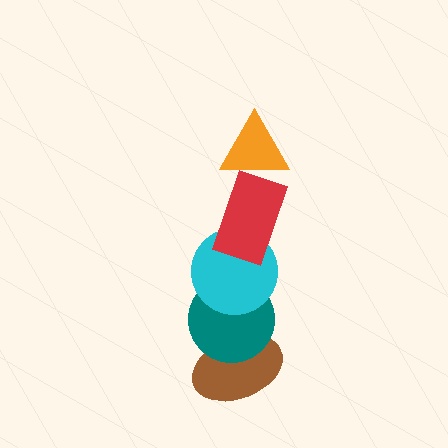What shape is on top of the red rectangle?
The orange triangle is on top of the red rectangle.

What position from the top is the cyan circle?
The cyan circle is 3rd from the top.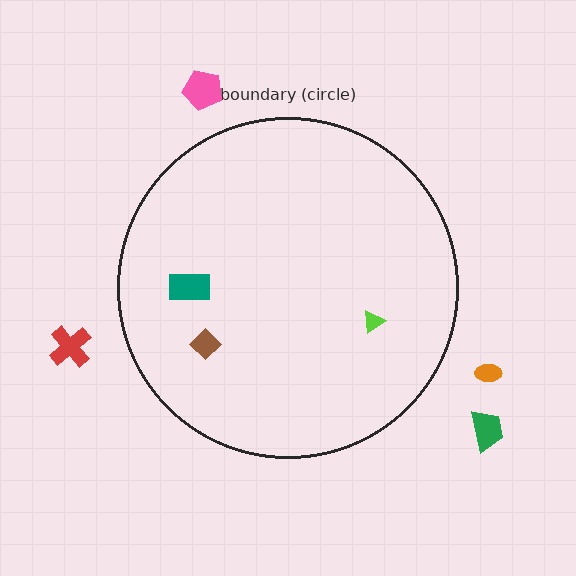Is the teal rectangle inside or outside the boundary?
Inside.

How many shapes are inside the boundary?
3 inside, 4 outside.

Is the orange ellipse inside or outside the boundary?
Outside.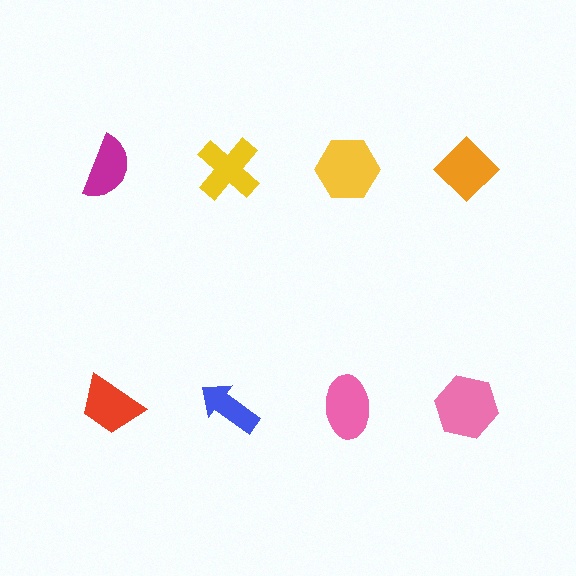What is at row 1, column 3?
A yellow hexagon.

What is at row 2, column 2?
A blue arrow.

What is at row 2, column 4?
A pink hexagon.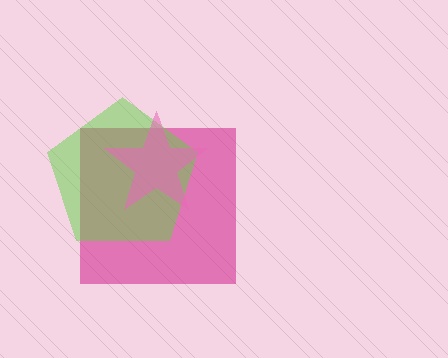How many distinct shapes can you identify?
There are 3 distinct shapes: a magenta square, a lime pentagon, a pink star.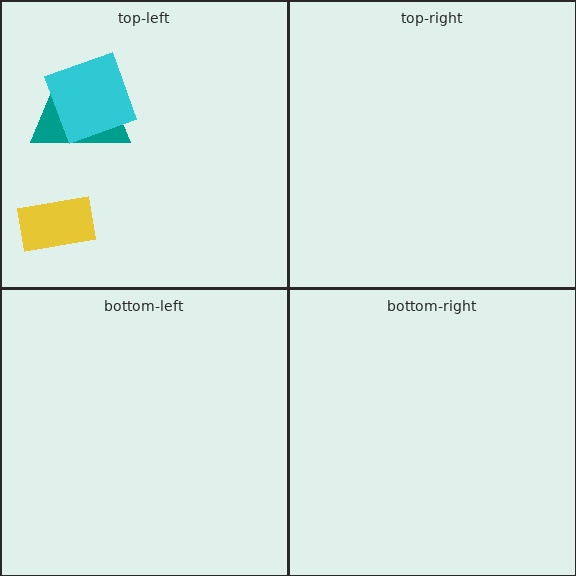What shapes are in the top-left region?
The teal trapezoid, the cyan square, the yellow rectangle.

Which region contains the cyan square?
The top-left region.